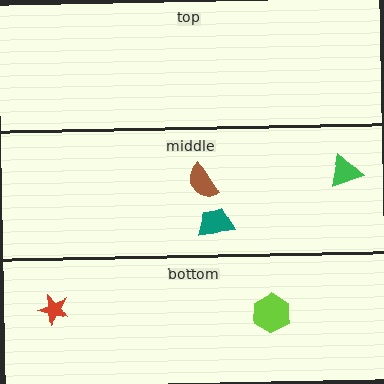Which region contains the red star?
The bottom region.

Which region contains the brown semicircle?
The middle region.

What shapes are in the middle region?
The brown semicircle, the teal trapezoid, the green triangle.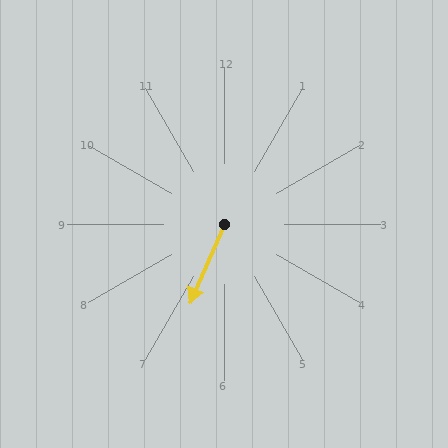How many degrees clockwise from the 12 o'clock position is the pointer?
Approximately 203 degrees.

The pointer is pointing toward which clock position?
Roughly 7 o'clock.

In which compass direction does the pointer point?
Southwest.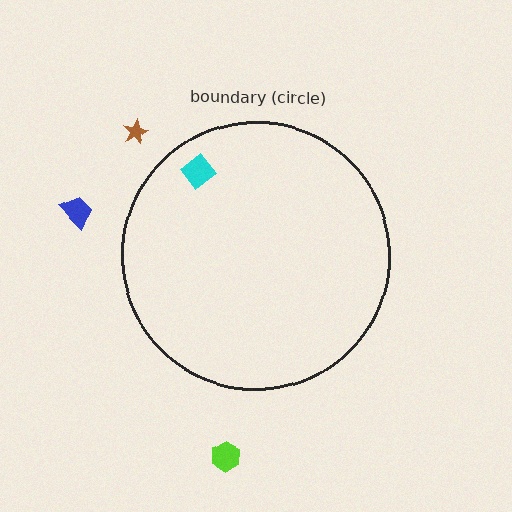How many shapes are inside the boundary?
1 inside, 3 outside.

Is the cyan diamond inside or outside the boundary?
Inside.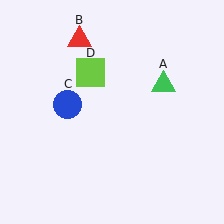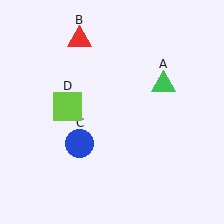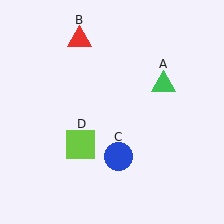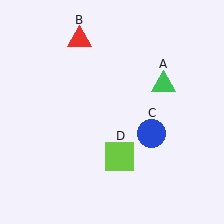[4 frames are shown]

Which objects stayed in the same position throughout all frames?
Green triangle (object A) and red triangle (object B) remained stationary.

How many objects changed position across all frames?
2 objects changed position: blue circle (object C), lime square (object D).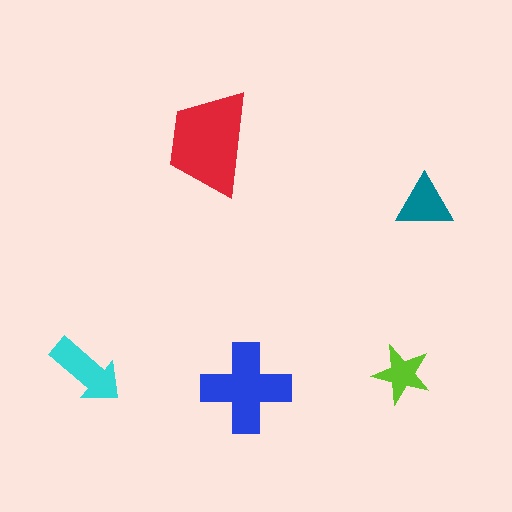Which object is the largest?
The red trapezoid.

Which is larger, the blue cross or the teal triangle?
The blue cross.